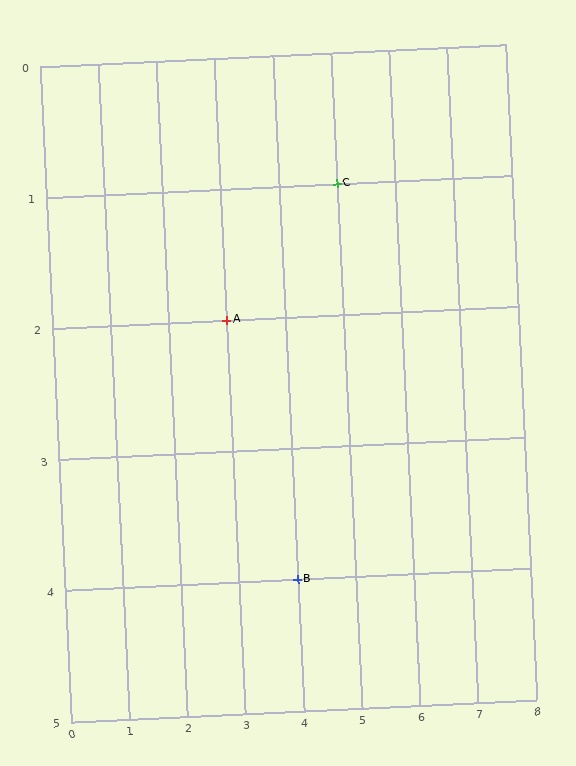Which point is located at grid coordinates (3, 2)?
Point A is at (3, 2).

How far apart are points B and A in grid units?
Points B and A are 1 column and 2 rows apart (about 2.2 grid units diagonally).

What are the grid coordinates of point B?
Point B is at grid coordinates (4, 4).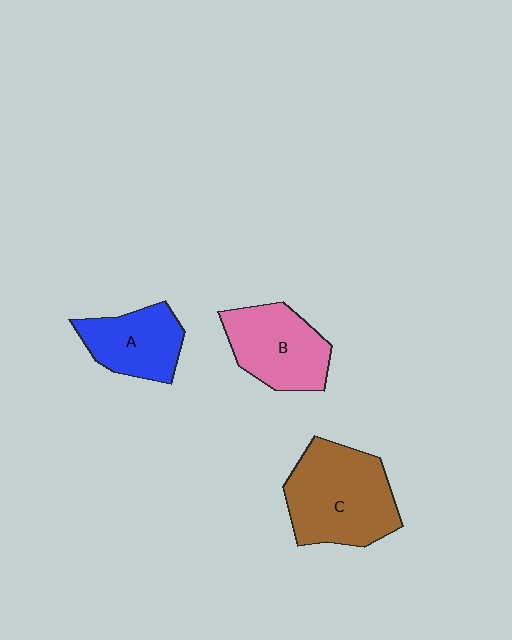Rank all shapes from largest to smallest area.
From largest to smallest: C (brown), B (pink), A (blue).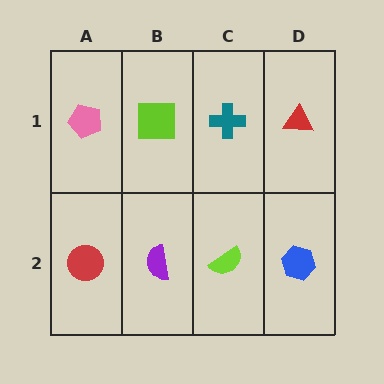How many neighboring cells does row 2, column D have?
2.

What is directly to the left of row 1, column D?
A teal cross.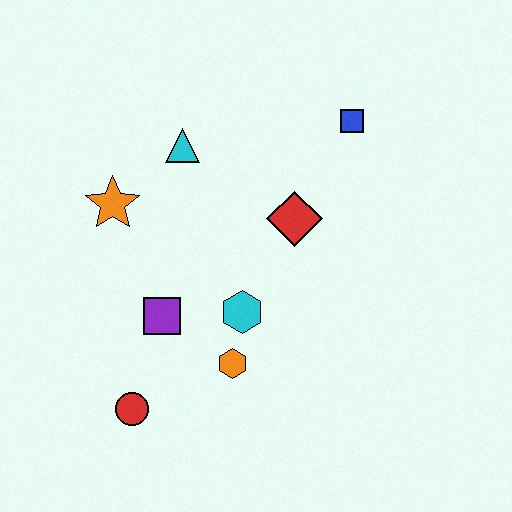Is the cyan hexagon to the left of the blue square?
Yes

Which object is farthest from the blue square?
The red circle is farthest from the blue square.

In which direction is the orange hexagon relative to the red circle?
The orange hexagon is to the right of the red circle.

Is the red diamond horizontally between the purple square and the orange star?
No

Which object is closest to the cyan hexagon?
The orange hexagon is closest to the cyan hexagon.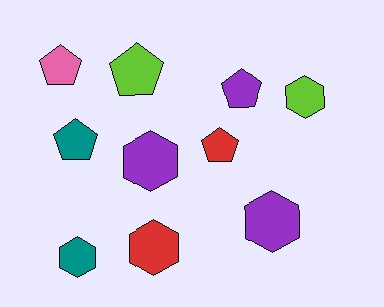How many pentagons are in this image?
There are 5 pentagons.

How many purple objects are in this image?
There are 3 purple objects.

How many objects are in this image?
There are 10 objects.